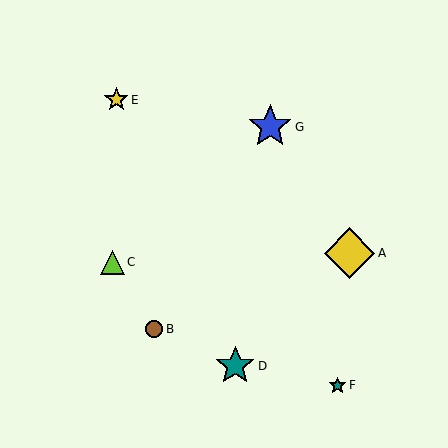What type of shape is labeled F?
Shape F is a teal star.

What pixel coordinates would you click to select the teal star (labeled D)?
Click at (235, 366) to select the teal star D.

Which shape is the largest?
The yellow diamond (labeled A) is the largest.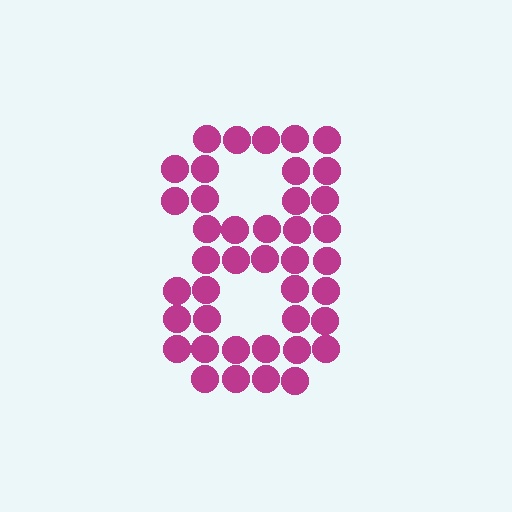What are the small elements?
The small elements are circles.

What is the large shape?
The large shape is the digit 8.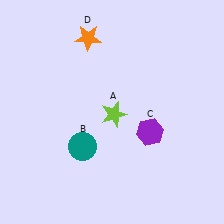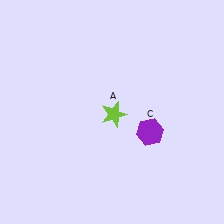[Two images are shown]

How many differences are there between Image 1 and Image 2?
There are 2 differences between the two images.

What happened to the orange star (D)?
The orange star (D) was removed in Image 2. It was in the top-left area of Image 1.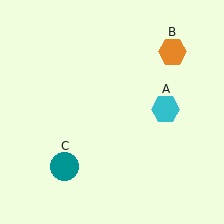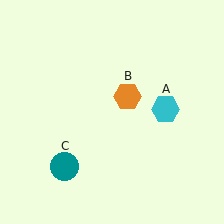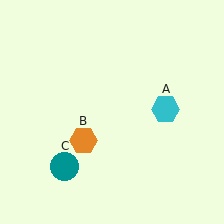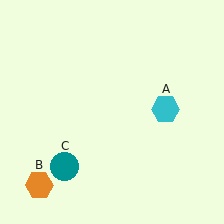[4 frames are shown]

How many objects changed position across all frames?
1 object changed position: orange hexagon (object B).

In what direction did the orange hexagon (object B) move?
The orange hexagon (object B) moved down and to the left.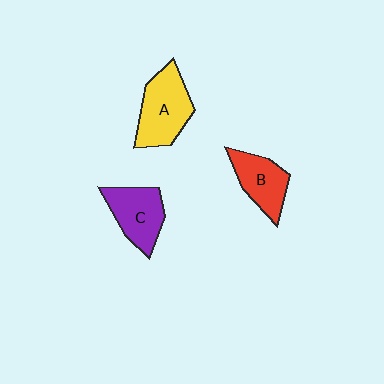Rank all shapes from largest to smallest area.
From largest to smallest: A (yellow), C (purple), B (red).